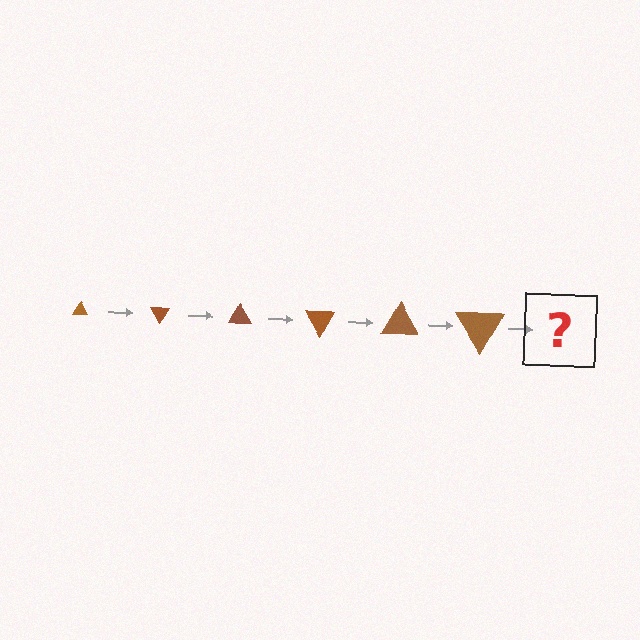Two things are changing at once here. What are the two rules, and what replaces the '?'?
The two rules are that the triangle grows larger each step and it rotates 60 degrees each step. The '?' should be a triangle, larger than the previous one and rotated 360 degrees from the start.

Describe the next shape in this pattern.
It should be a triangle, larger than the previous one and rotated 360 degrees from the start.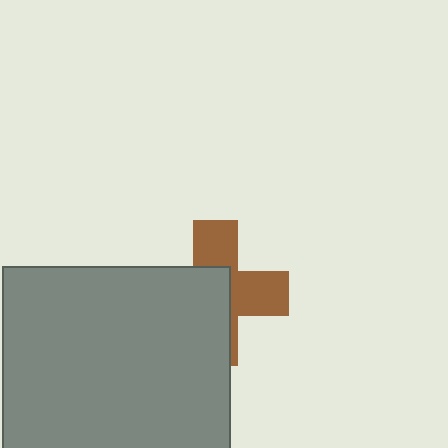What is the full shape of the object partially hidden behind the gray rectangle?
The partially hidden object is a brown cross.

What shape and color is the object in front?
The object in front is a gray rectangle.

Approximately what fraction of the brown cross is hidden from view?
Roughly 55% of the brown cross is hidden behind the gray rectangle.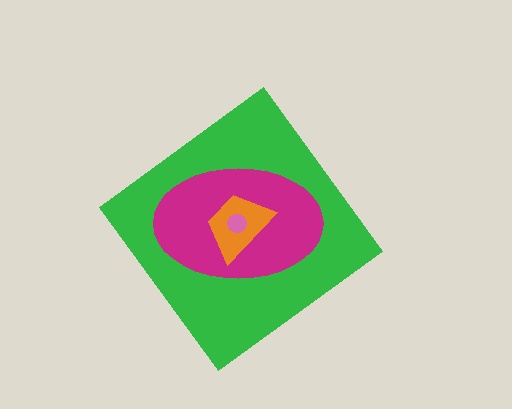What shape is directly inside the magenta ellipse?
The orange trapezoid.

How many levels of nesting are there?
4.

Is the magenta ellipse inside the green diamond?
Yes.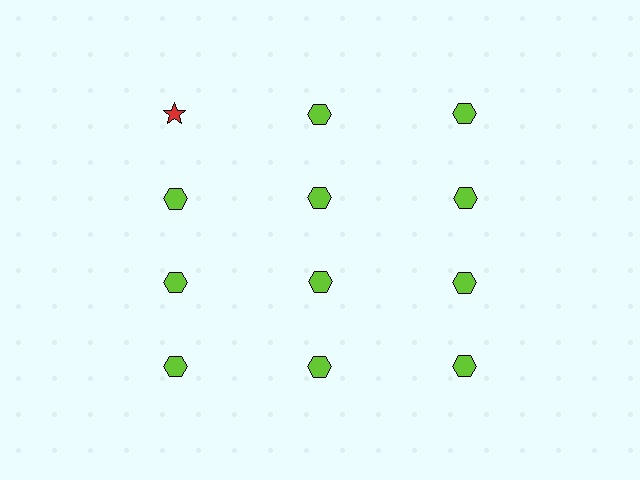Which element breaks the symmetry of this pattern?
The red star in the top row, leftmost column breaks the symmetry. All other shapes are lime hexagons.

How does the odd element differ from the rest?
It differs in both color (red instead of lime) and shape (star instead of hexagon).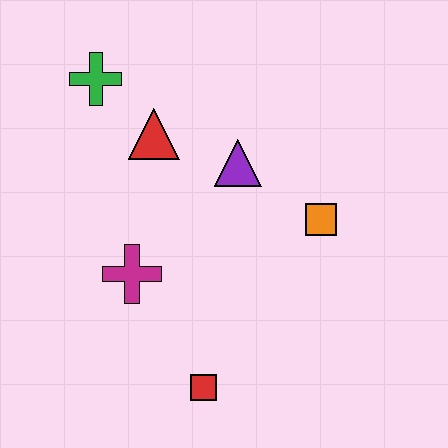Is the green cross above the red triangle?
Yes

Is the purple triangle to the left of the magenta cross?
No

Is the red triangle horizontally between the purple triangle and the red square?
No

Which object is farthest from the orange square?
The green cross is farthest from the orange square.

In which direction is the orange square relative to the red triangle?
The orange square is to the right of the red triangle.